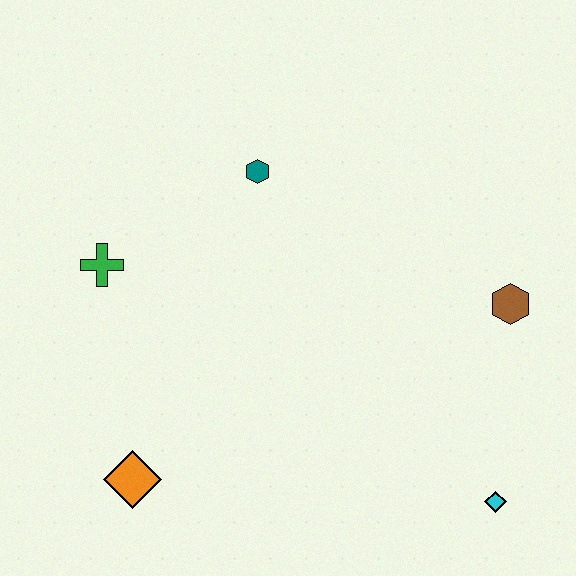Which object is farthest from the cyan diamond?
The green cross is farthest from the cyan diamond.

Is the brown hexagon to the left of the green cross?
No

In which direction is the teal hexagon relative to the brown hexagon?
The teal hexagon is to the left of the brown hexagon.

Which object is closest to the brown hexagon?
The cyan diamond is closest to the brown hexagon.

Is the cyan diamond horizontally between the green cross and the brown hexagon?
Yes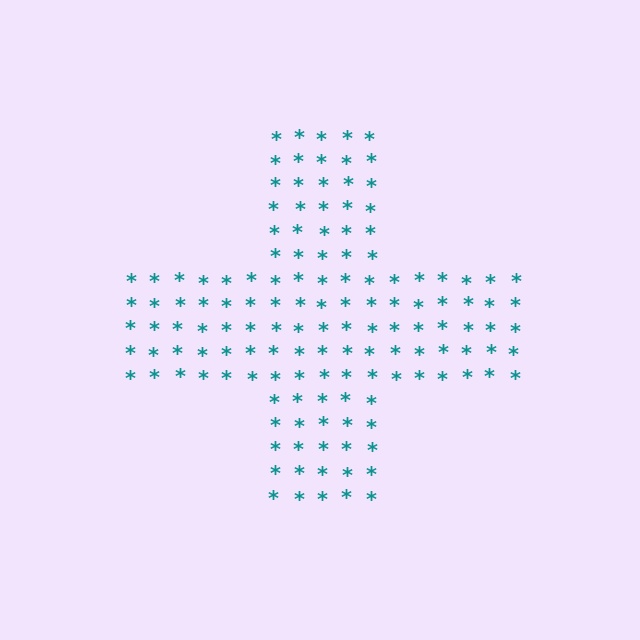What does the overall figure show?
The overall figure shows a cross.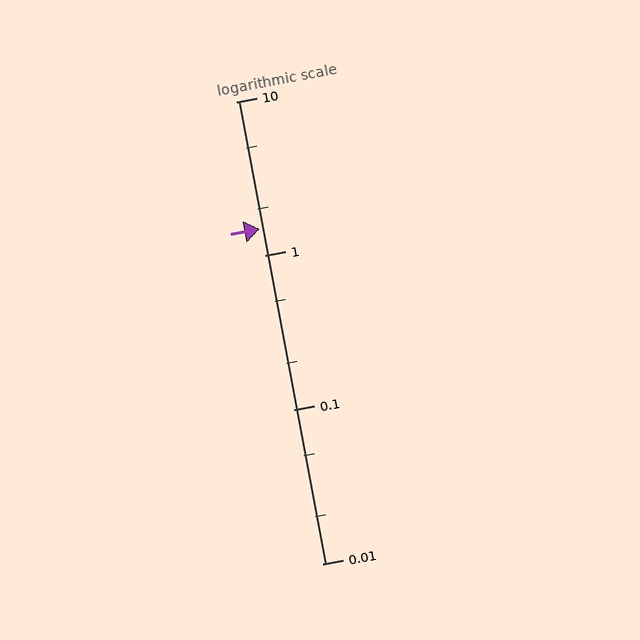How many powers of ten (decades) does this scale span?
The scale spans 3 decades, from 0.01 to 10.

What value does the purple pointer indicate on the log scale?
The pointer indicates approximately 1.5.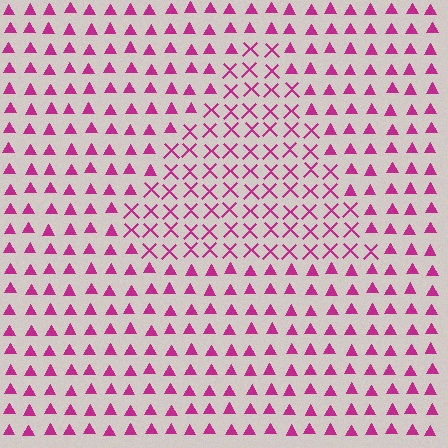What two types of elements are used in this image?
The image uses X marks inside the triangle region and triangles outside it.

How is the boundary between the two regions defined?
The boundary is defined by a change in element shape: X marks inside vs. triangles outside. All elements share the same color and spacing.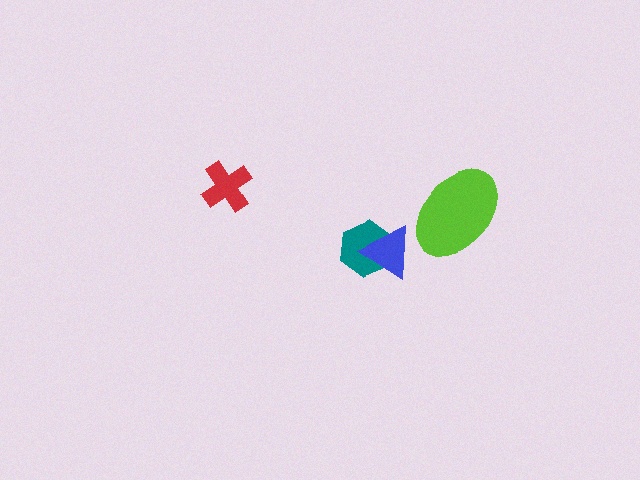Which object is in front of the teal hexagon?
The blue triangle is in front of the teal hexagon.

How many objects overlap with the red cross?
0 objects overlap with the red cross.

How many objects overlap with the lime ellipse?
0 objects overlap with the lime ellipse.